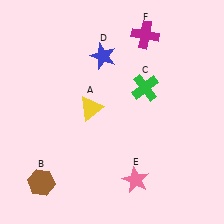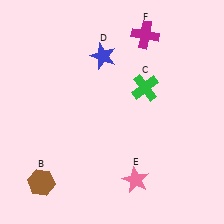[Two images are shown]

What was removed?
The yellow triangle (A) was removed in Image 2.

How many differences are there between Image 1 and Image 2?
There is 1 difference between the two images.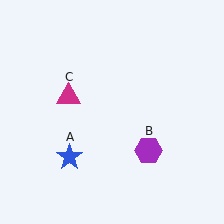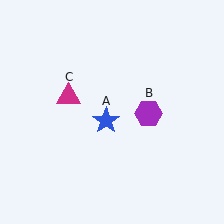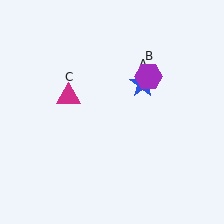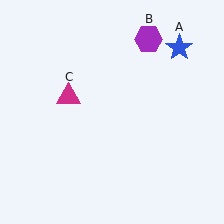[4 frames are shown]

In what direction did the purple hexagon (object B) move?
The purple hexagon (object B) moved up.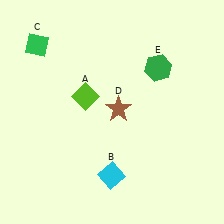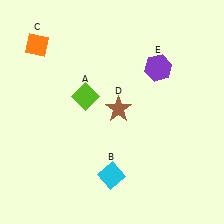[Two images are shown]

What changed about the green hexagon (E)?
In Image 1, E is green. In Image 2, it changed to purple.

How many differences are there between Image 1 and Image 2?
There are 2 differences between the two images.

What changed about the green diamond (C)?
In Image 1, C is green. In Image 2, it changed to orange.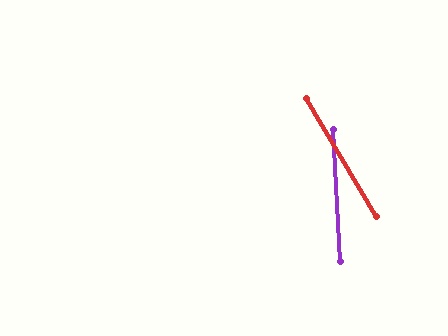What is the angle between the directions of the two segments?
Approximately 28 degrees.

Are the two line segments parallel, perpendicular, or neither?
Neither parallel nor perpendicular — they differ by about 28°.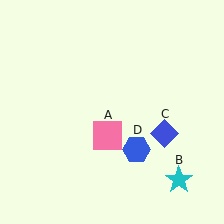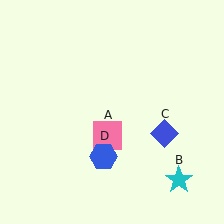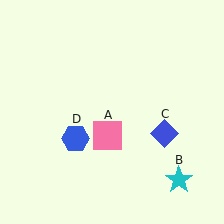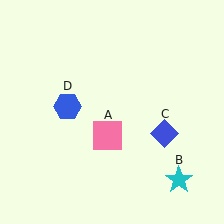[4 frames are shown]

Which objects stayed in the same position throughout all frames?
Pink square (object A) and cyan star (object B) and blue diamond (object C) remained stationary.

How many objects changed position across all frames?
1 object changed position: blue hexagon (object D).